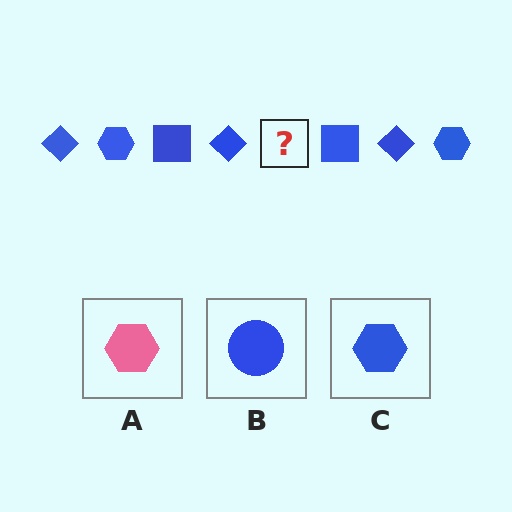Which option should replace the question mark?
Option C.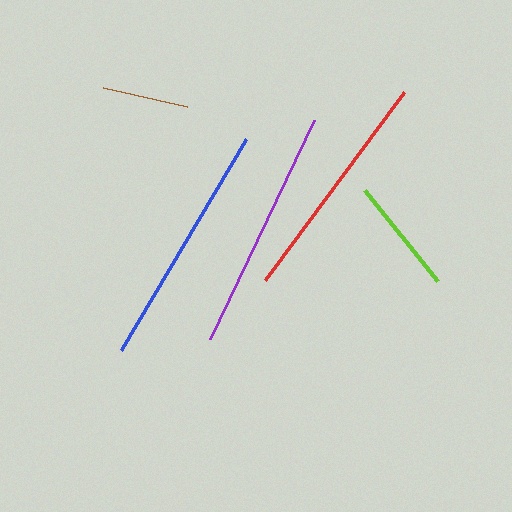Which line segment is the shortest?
The brown line is the shortest at approximately 86 pixels.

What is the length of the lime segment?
The lime segment is approximately 116 pixels long.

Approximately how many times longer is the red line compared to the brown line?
The red line is approximately 2.7 times the length of the brown line.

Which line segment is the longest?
The blue line is the longest at approximately 245 pixels.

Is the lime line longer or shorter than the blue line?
The blue line is longer than the lime line.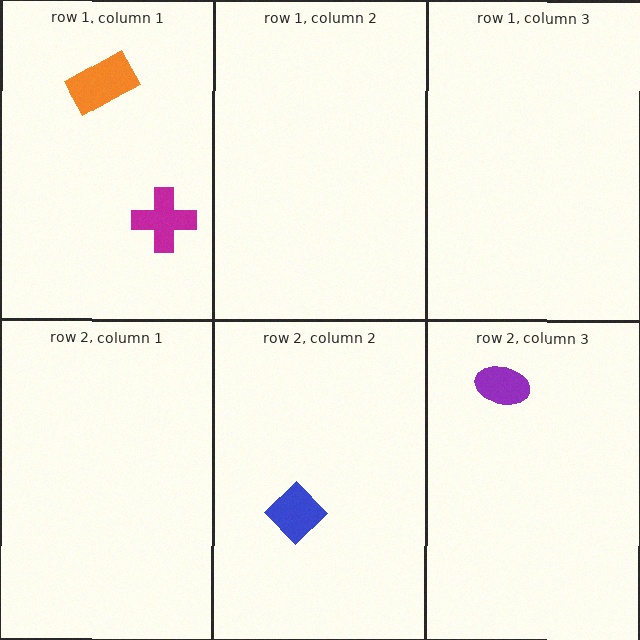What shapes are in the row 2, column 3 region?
The purple ellipse.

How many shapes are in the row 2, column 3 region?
1.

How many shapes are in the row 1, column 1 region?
2.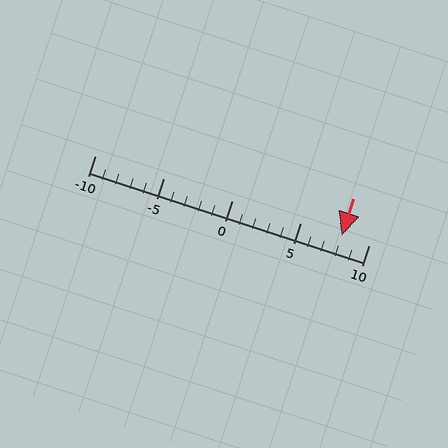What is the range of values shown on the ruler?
The ruler shows values from -10 to 10.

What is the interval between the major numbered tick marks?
The major tick marks are spaced 5 units apart.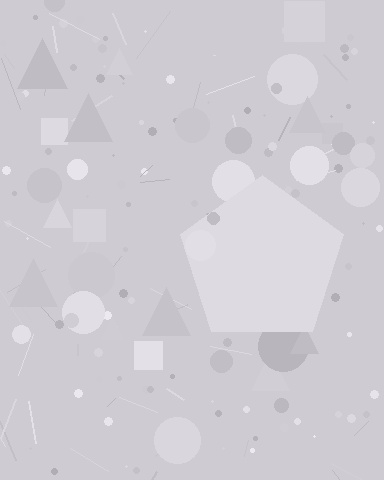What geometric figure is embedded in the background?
A pentagon is embedded in the background.